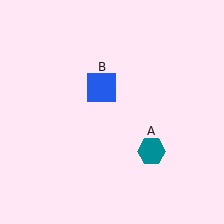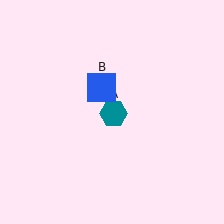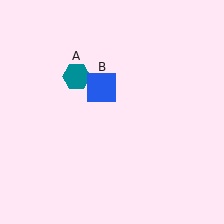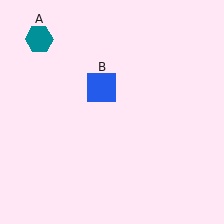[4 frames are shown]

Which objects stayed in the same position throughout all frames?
Blue square (object B) remained stationary.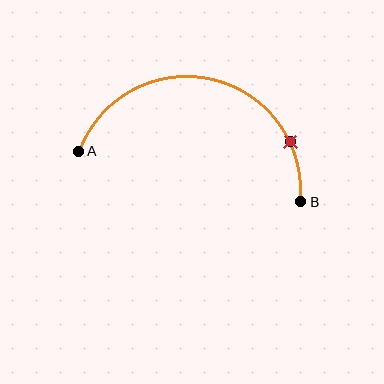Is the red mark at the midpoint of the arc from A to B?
No. The red mark lies on the arc but is closer to endpoint B. The arc midpoint would be at the point on the curve equidistant along the arc from both A and B.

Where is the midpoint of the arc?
The arc midpoint is the point on the curve farthest from the straight line joining A and B. It sits above that line.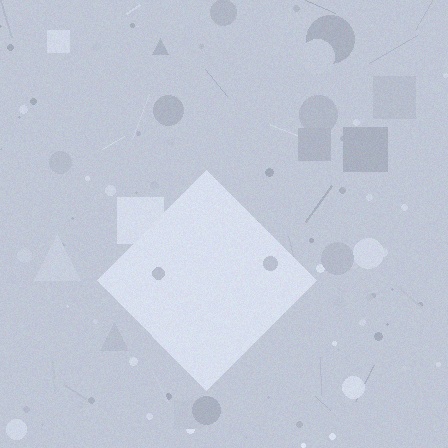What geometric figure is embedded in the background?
A diamond is embedded in the background.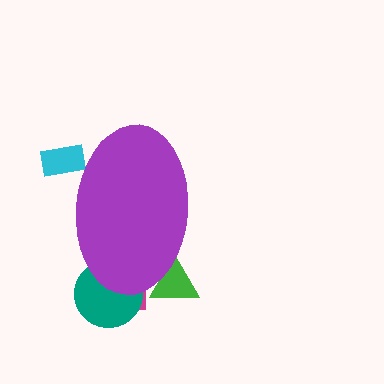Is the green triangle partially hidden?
Yes, the green triangle is partially hidden behind the purple ellipse.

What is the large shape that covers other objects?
A purple ellipse.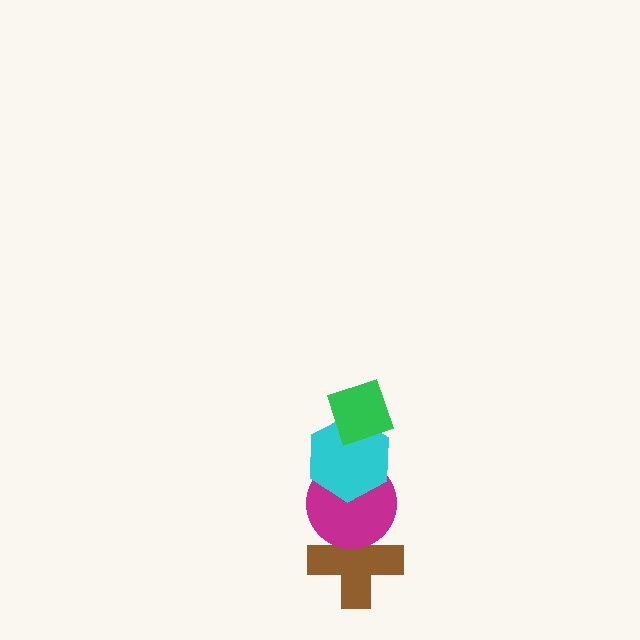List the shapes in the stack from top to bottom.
From top to bottom: the green diamond, the cyan hexagon, the magenta circle, the brown cross.